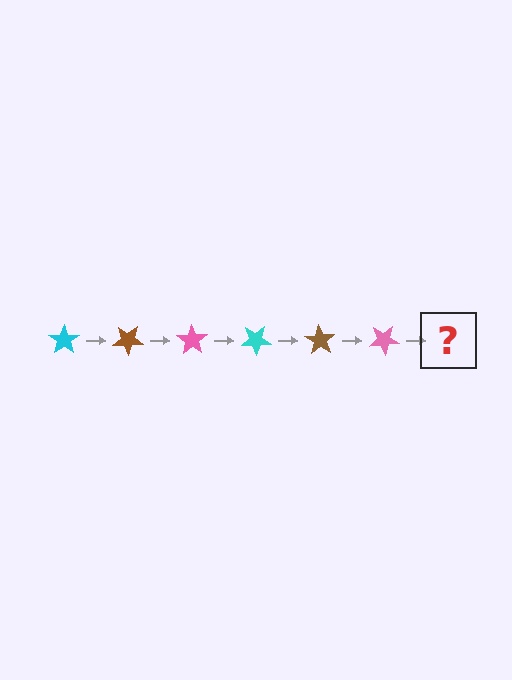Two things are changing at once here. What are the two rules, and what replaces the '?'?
The two rules are that it rotates 35 degrees each step and the color cycles through cyan, brown, and pink. The '?' should be a cyan star, rotated 210 degrees from the start.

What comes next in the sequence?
The next element should be a cyan star, rotated 210 degrees from the start.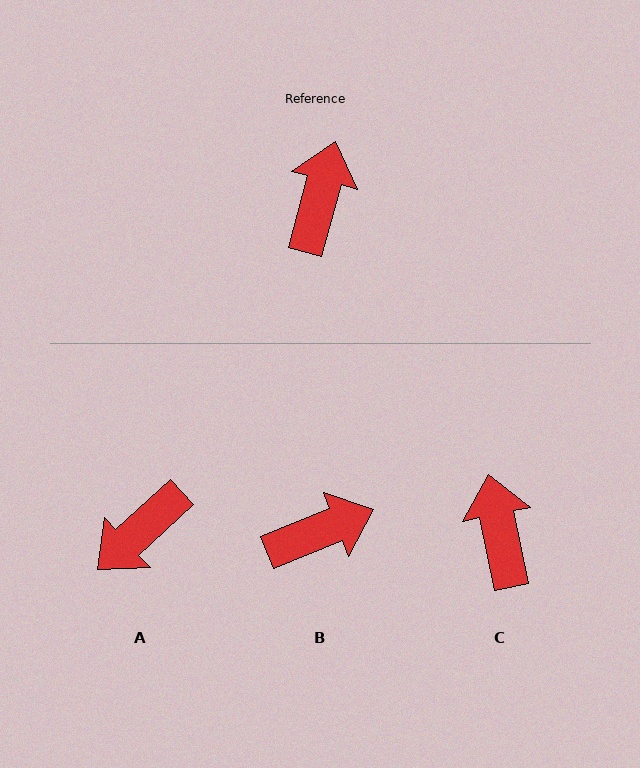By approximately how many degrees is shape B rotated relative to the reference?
Approximately 53 degrees clockwise.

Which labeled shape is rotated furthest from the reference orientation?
A, about 148 degrees away.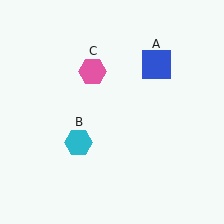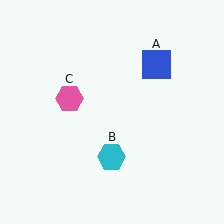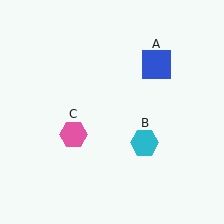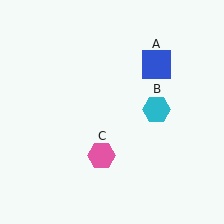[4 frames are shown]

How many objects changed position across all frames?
2 objects changed position: cyan hexagon (object B), pink hexagon (object C).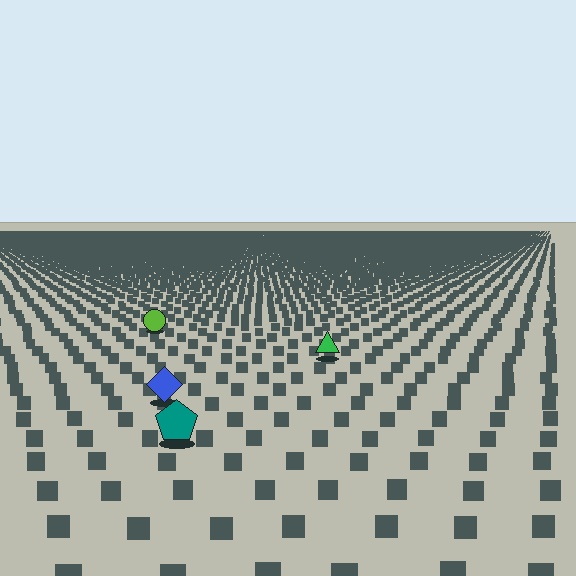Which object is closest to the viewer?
The teal pentagon is closest. The texture marks near it are larger and more spread out.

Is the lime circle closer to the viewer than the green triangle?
No. The green triangle is closer — you can tell from the texture gradient: the ground texture is coarser near it.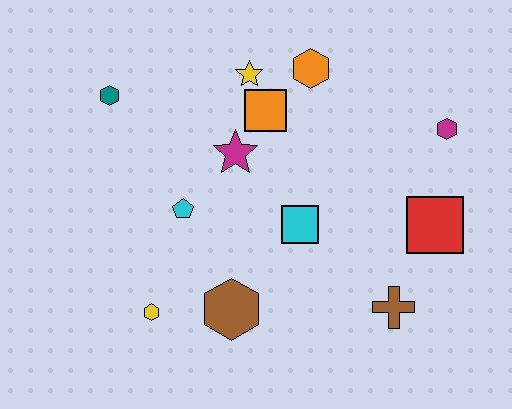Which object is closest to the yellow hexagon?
The brown hexagon is closest to the yellow hexagon.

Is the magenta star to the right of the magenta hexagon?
No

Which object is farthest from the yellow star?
The brown cross is farthest from the yellow star.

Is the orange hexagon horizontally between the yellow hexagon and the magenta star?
No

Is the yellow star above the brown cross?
Yes